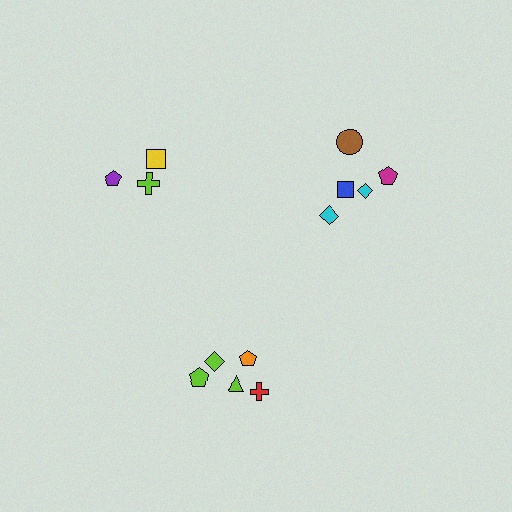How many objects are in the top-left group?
There are 3 objects.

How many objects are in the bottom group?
There are 5 objects.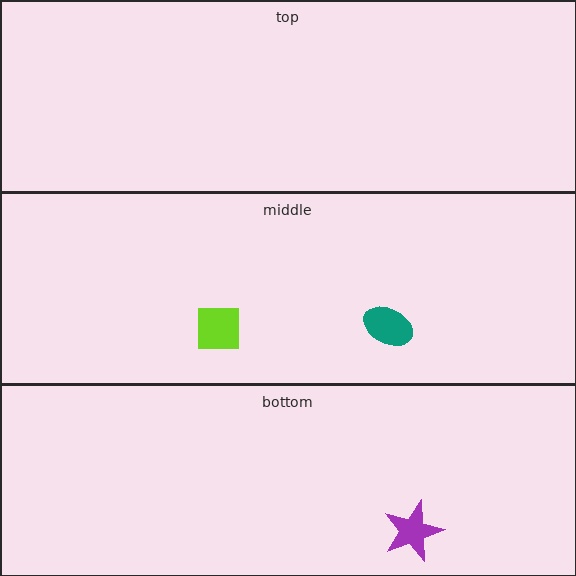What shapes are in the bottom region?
The purple star.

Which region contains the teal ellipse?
The middle region.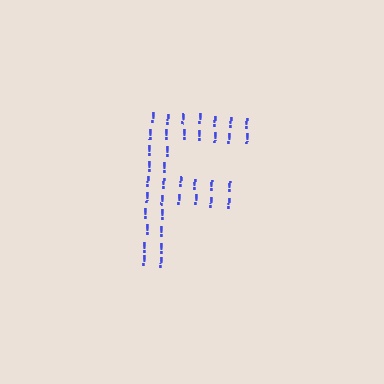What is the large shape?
The large shape is the letter F.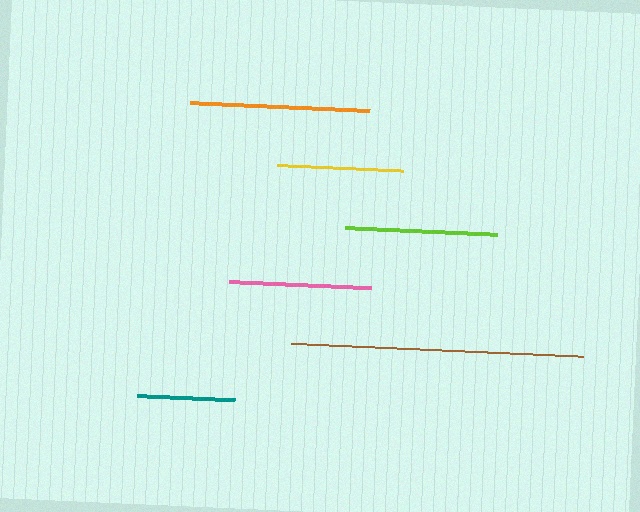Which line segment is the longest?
The brown line is the longest at approximately 292 pixels.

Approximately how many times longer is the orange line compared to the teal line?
The orange line is approximately 1.8 times the length of the teal line.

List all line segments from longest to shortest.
From longest to shortest: brown, orange, lime, pink, yellow, teal.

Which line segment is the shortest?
The teal line is the shortest at approximately 98 pixels.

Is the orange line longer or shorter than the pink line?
The orange line is longer than the pink line.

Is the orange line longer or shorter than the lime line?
The orange line is longer than the lime line.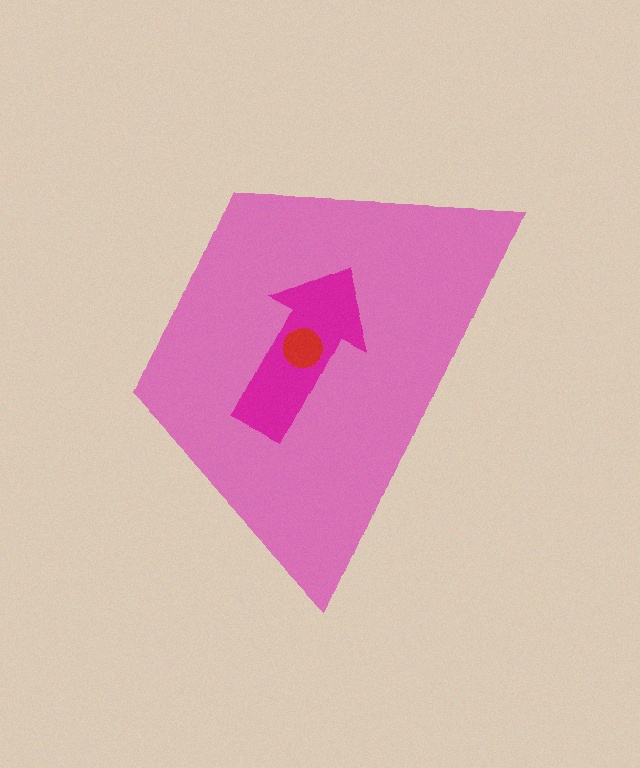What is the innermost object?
The red circle.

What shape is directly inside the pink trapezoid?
The magenta arrow.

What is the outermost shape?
The pink trapezoid.